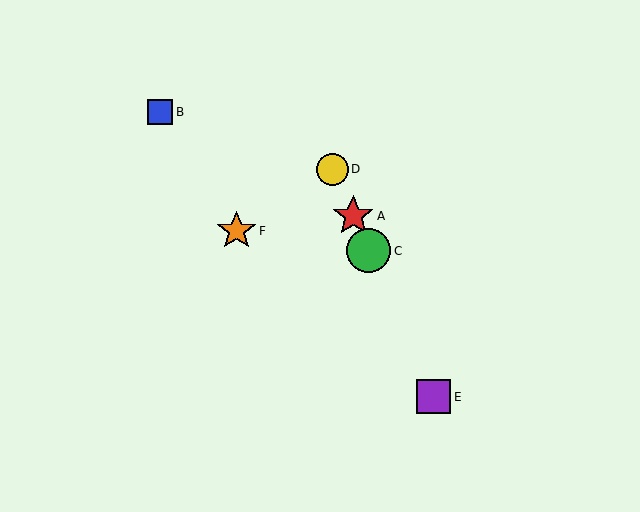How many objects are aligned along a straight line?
4 objects (A, C, D, E) are aligned along a straight line.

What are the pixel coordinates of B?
Object B is at (160, 112).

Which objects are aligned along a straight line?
Objects A, C, D, E are aligned along a straight line.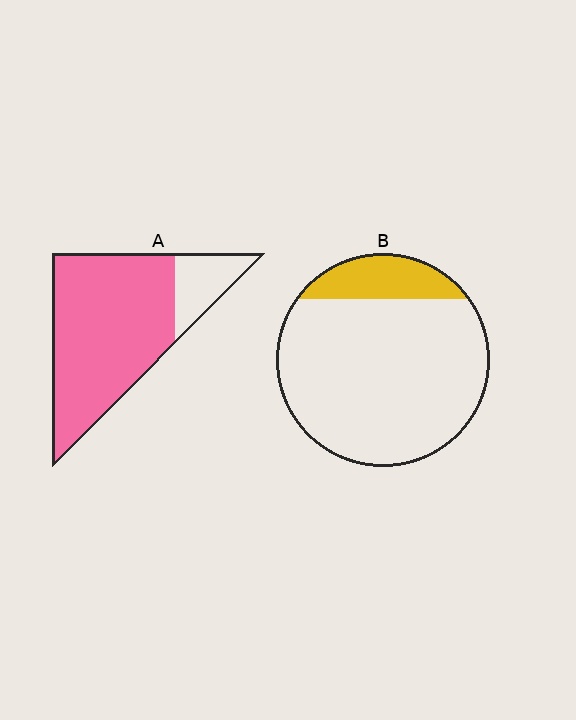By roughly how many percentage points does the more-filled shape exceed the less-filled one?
By roughly 65 percentage points (A over B).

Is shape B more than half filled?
No.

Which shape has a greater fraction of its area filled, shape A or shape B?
Shape A.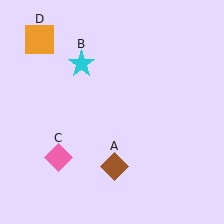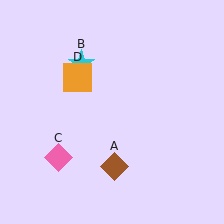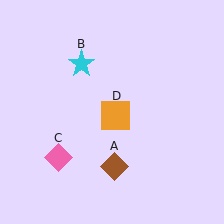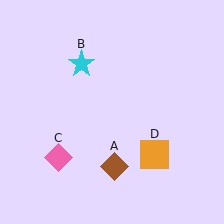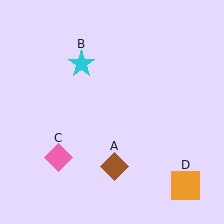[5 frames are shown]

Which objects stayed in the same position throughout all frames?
Brown diamond (object A) and cyan star (object B) and pink diamond (object C) remained stationary.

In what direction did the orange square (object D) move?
The orange square (object D) moved down and to the right.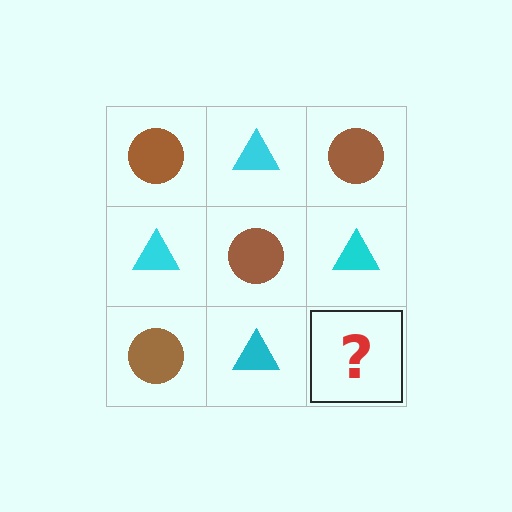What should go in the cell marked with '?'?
The missing cell should contain a brown circle.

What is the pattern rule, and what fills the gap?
The rule is that it alternates brown circle and cyan triangle in a checkerboard pattern. The gap should be filled with a brown circle.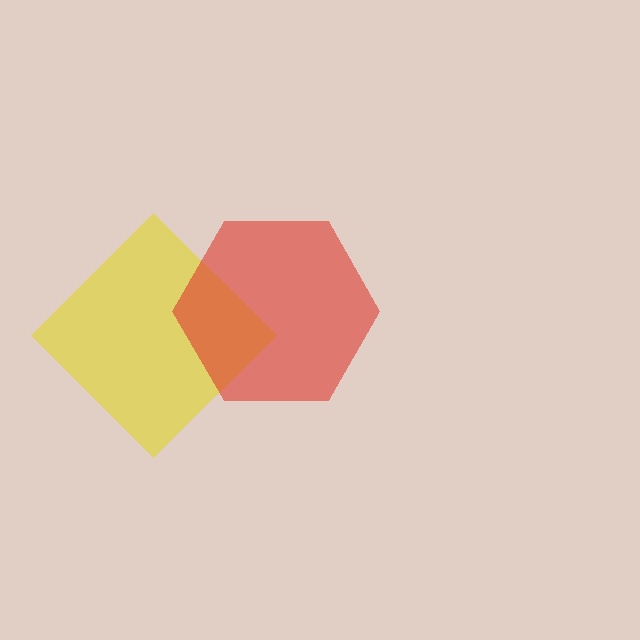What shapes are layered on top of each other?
The layered shapes are: a yellow diamond, a red hexagon.